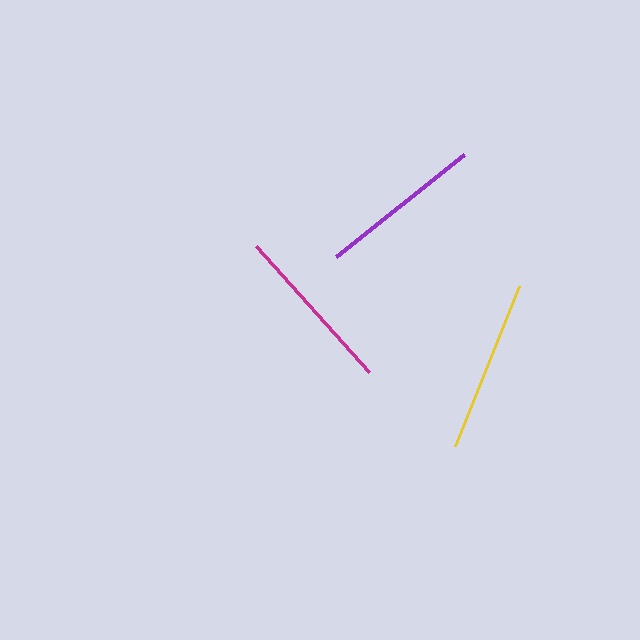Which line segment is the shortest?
The purple line is the shortest at approximately 164 pixels.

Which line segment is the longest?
The yellow line is the longest at approximately 173 pixels.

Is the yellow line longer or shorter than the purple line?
The yellow line is longer than the purple line.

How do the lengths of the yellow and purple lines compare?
The yellow and purple lines are approximately the same length.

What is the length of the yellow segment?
The yellow segment is approximately 173 pixels long.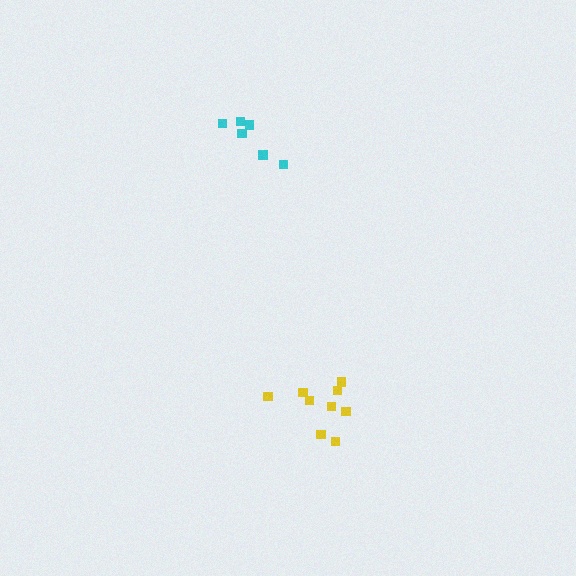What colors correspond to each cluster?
The clusters are colored: yellow, cyan.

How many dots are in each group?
Group 1: 9 dots, Group 2: 6 dots (15 total).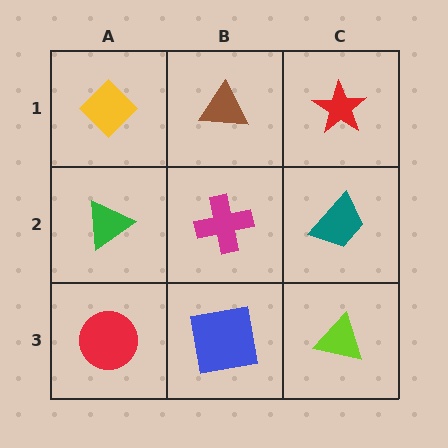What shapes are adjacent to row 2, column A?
A yellow diamond (row 1, column A), a red circle (row 3, column A), a magenta cross (row 2, column B).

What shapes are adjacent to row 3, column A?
A green triangle (row 2, column A), a blue square (row 3, column B).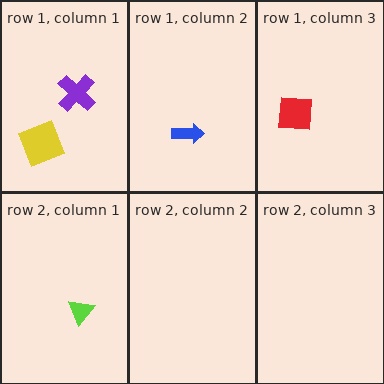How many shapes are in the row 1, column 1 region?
2.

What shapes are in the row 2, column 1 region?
The lime triangle.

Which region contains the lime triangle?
The row 2, column 1 region.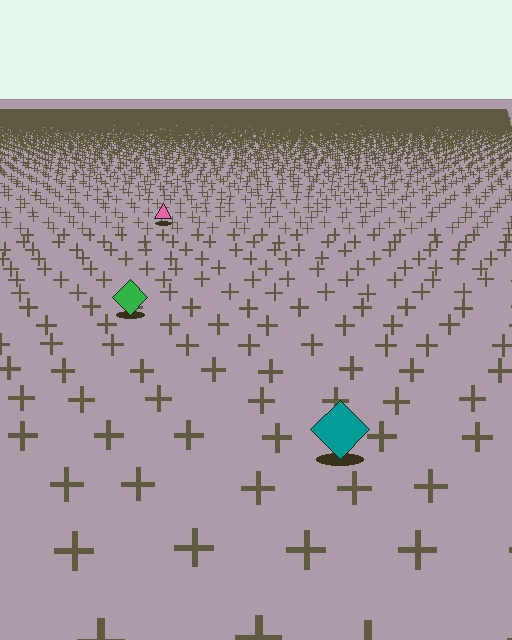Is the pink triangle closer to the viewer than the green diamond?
No. The green diamond is closer — you can tell from the texture gradient: the ground texture is coarser near it.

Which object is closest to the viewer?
The teal diamond is closest. The texture marks near it are larger and more spread out.